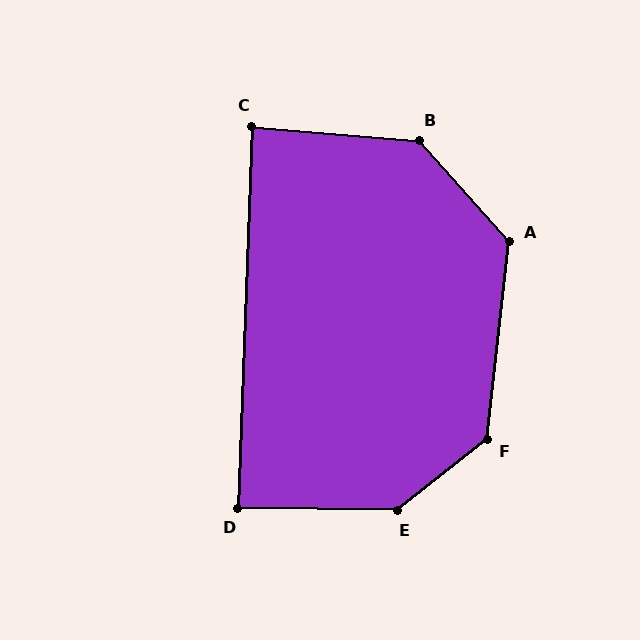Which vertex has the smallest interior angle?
C, at approximately 87 degrees.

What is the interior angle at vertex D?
Approximately 89 degrees (approximately right).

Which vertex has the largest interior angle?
E, at approximately 141 degrees.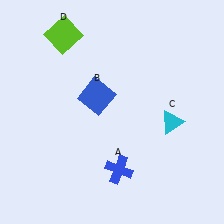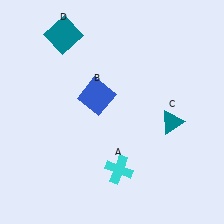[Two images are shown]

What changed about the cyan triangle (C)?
In Image 1, C is cyan. In Image 2, it changed to teal.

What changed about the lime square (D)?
In Image 1, D is lime. In Image 2, it changed to teal.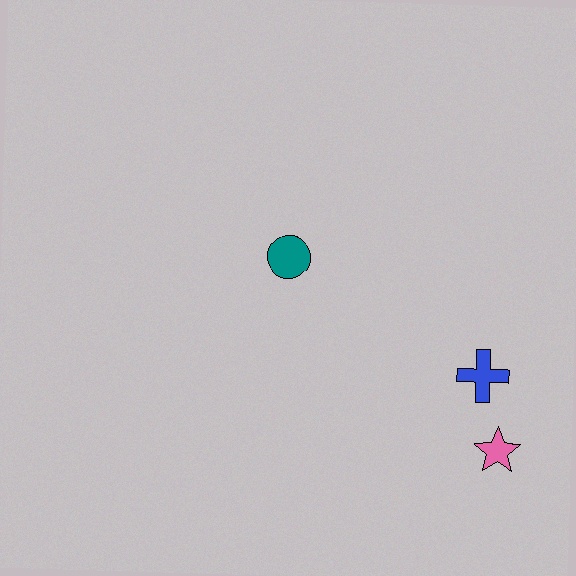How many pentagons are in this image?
There are no pentagons.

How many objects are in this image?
There are 3 objects.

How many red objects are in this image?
There are no red objects.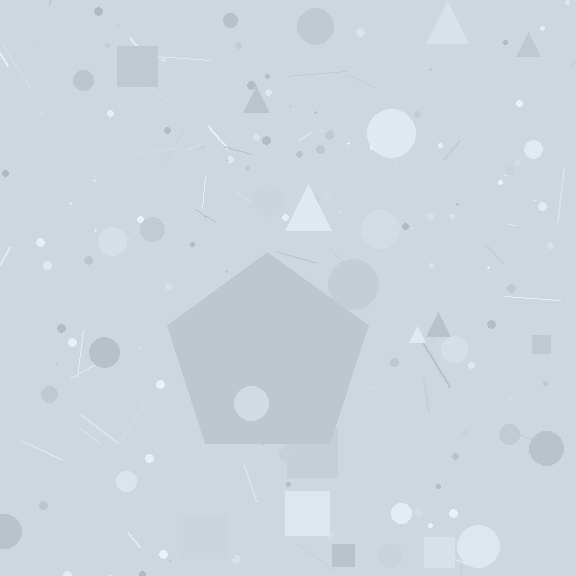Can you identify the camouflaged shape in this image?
The camouflaged shape is a pentagon.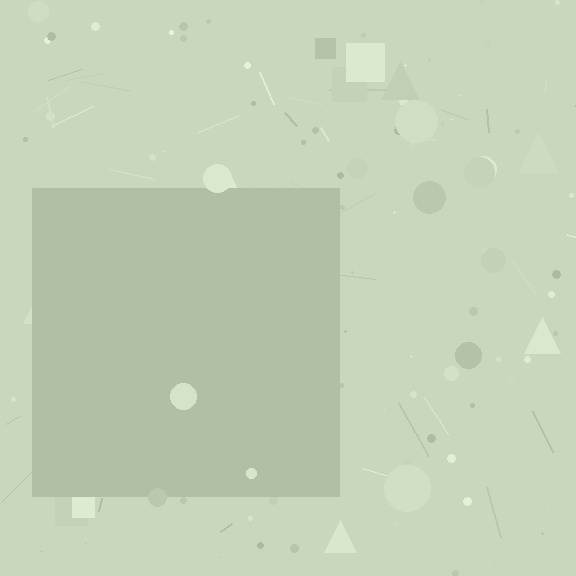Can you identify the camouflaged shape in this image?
The camouflaged shape is a square.